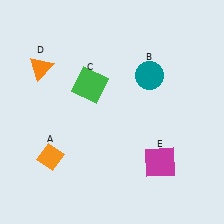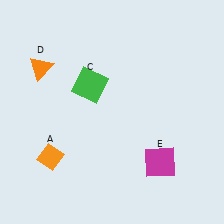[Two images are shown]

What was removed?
The teal circle (B) was removed in Image 2.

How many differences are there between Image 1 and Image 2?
There is 1 difference between the two images.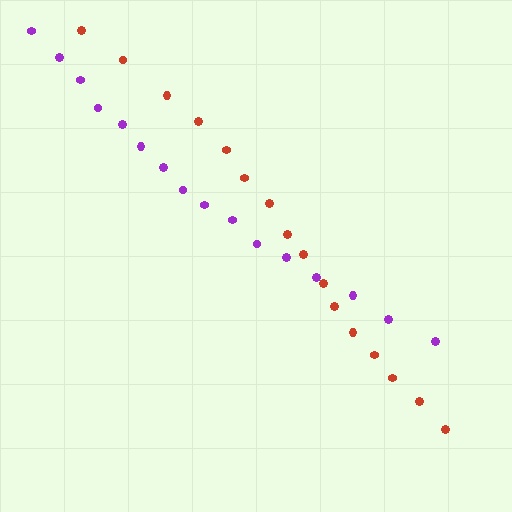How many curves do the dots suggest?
There are 2 distinct paths.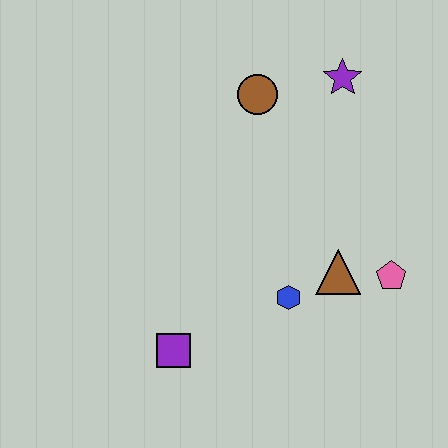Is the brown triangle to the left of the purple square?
No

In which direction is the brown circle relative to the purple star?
The brown circle is to the left of the purple star.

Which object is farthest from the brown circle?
The purple square is farthest from the brown circle.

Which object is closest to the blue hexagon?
The brown triangle is closest to the blue hexagon.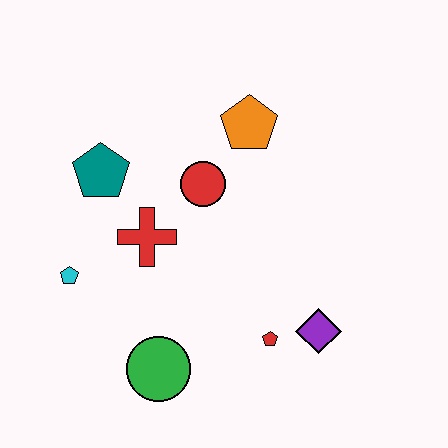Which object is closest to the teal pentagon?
The red cross is closest to the teal pentagon.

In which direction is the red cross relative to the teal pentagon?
The red cross is below the teal pentagon.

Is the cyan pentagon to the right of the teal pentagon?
No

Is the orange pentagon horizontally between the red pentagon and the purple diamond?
No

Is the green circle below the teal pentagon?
Yes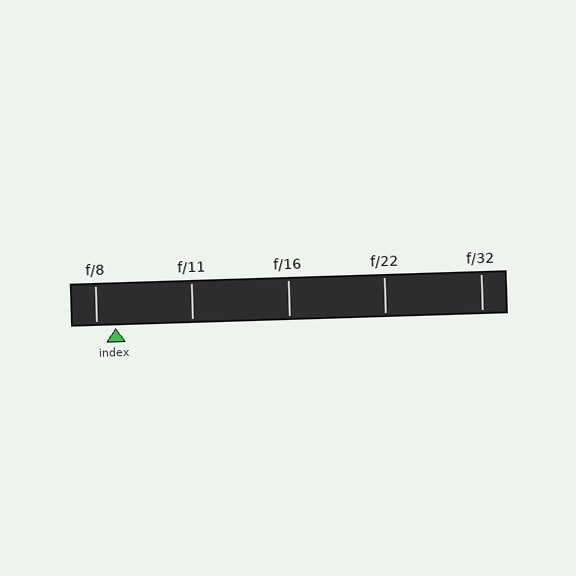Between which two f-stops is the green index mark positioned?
The index mark is between f/8 and f/11.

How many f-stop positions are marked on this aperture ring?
There are 5 f-stop positions marked.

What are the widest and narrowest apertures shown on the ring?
The widest aperture shown is f/8 and the narrowest is f/32.